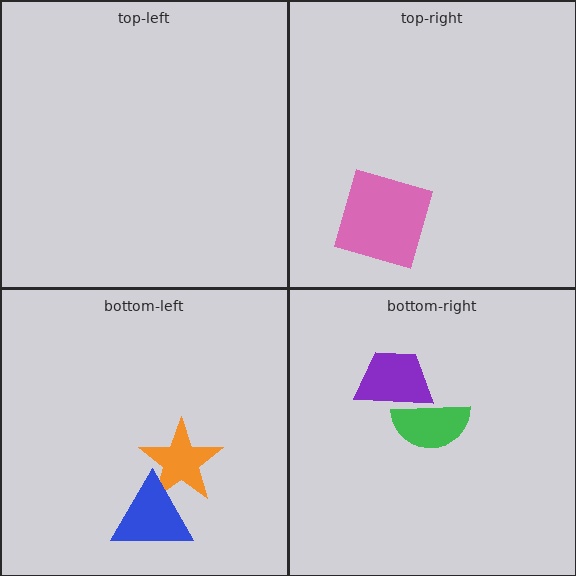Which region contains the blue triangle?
The bottom-left region.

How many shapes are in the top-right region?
1.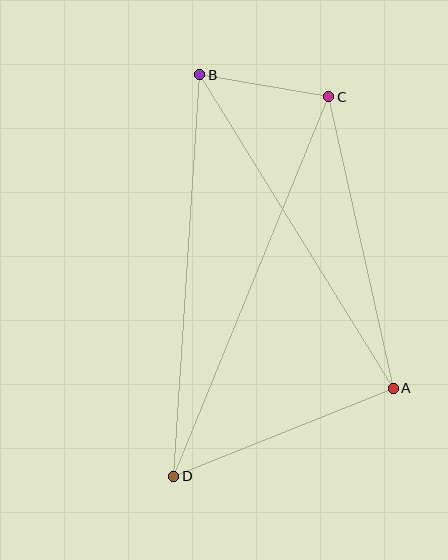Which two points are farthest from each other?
Points C and D are farthest from each other.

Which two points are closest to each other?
Points B and C are closest to each other.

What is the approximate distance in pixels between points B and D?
The distance between B and D is approximately 403 pixels.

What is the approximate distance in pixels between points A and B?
The distance between A and B is approximately 369 pixels.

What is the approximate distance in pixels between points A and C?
The distance between A and C is approximately 299 pixels.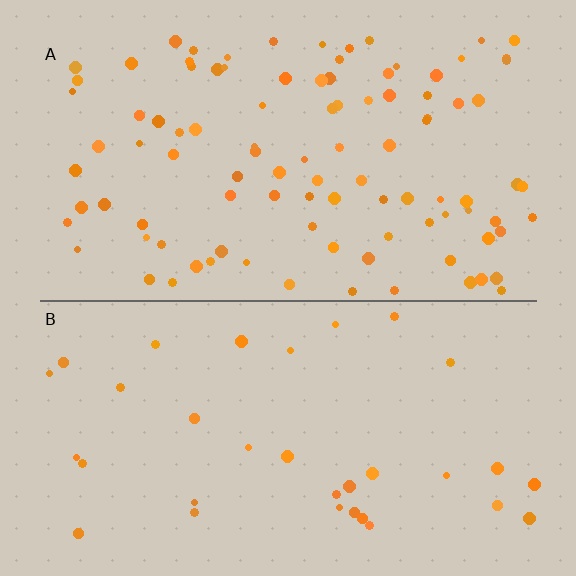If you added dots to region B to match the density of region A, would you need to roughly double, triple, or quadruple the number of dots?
Approximately triple.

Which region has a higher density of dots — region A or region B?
A (the top).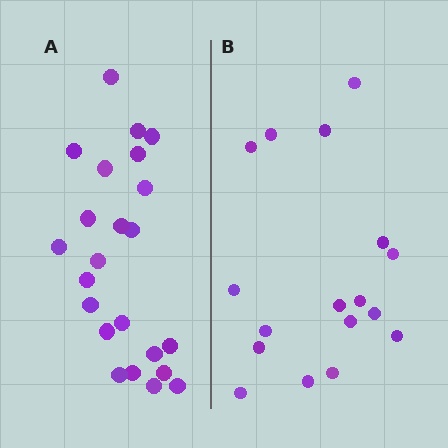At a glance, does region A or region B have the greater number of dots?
Region A (the left region) has more dots.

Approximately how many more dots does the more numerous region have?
Region A has about 6 more dots than region B.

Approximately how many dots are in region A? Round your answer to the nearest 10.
About 20 dots. (The exact count is 23, which rounds to 20.)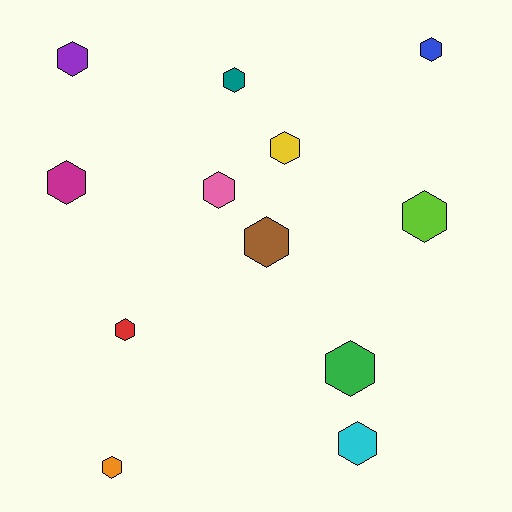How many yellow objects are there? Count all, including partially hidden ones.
There is 1 yellow object.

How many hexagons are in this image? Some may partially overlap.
There are 12 hexagons.